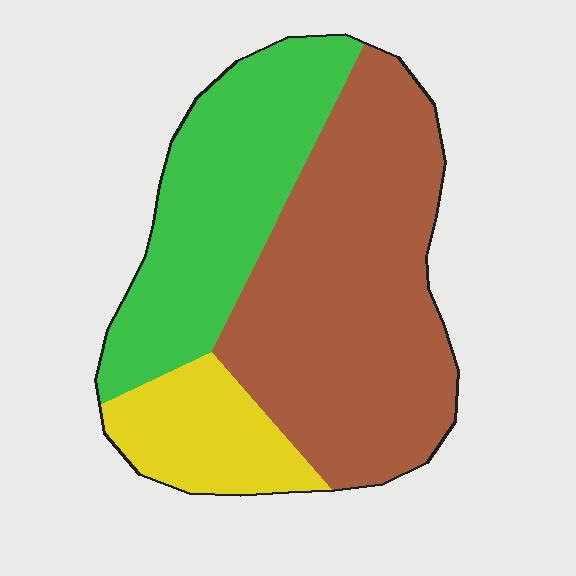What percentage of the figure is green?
Green covers 33% of the figure.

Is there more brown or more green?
Brown.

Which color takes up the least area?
Yellow, at roughly 15%.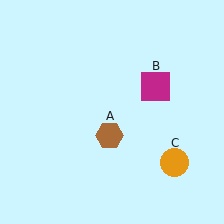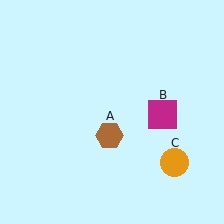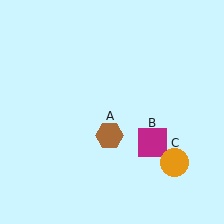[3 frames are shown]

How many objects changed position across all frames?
1 object changed position: magenta square (object B).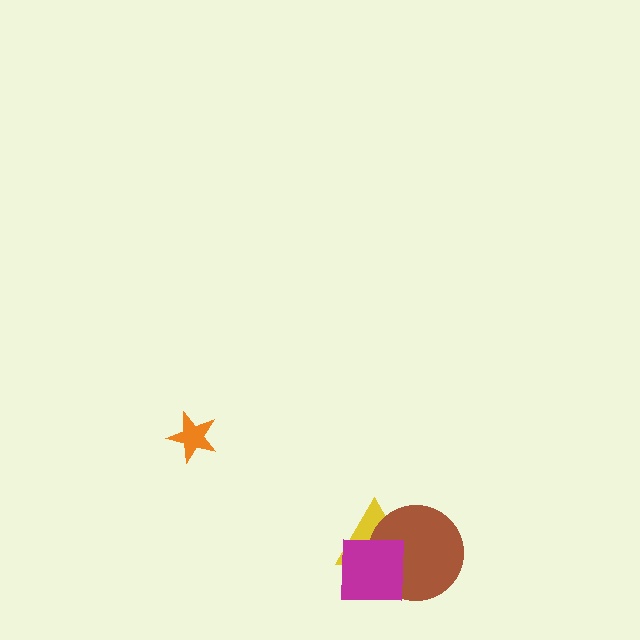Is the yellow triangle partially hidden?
Yes, it is partially covered by another shape.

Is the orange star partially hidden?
No, no other shape covers it.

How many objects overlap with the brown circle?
2 objects overlap with the brown circle.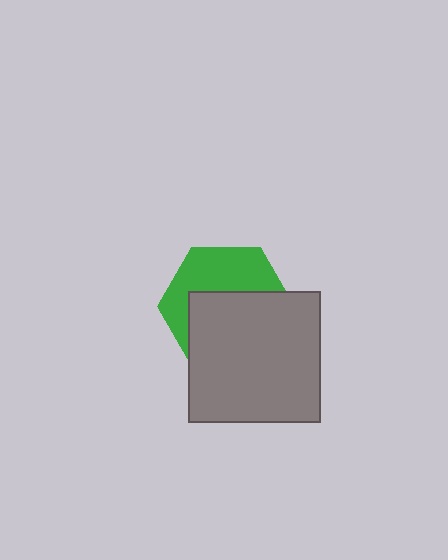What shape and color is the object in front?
The object in front is a gray square.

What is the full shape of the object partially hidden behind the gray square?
The partially hidden object is a green hexagon.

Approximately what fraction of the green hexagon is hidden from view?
Roughly 56% of the green hexagon is hidden behind the gray square.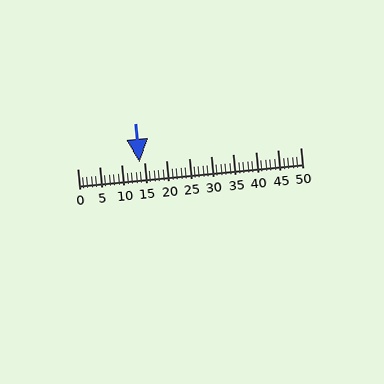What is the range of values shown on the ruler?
The ruler shows values from 0 to 50.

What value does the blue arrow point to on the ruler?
The blue arrow points to approximately 14.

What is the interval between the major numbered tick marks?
The major tick marks are spaced 5 units apart.